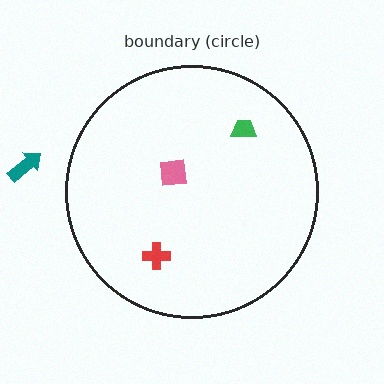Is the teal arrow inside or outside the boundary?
Outside.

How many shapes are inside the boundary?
3 inside, 1 outside.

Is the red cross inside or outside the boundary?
Inside.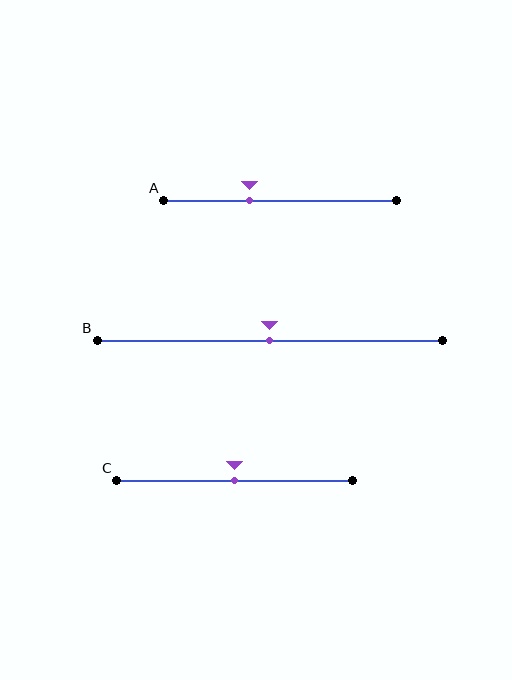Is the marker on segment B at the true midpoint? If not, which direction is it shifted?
Yes, the marker on segment B is at the true midpoint.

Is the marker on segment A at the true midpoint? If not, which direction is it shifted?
No, the marker on segment A is shifted to the left by about 13% of the segment length.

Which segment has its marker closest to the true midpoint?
Segment B has its marker closest to the true midpoint.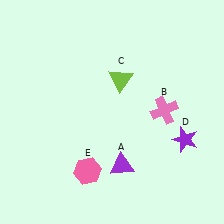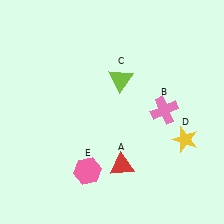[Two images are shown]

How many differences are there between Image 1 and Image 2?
There are 2 differences between the two images.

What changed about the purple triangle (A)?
In Image 1, A is purple. In Image 2, it changed to red.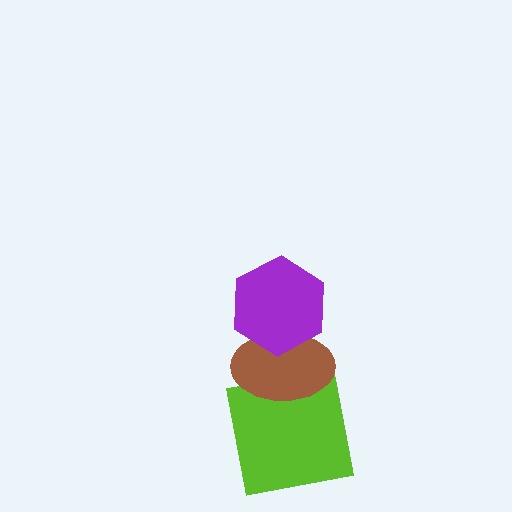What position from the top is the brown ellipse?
The brown ellipse is 2nd from the top.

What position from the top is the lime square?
The lime square is 3rd from the top.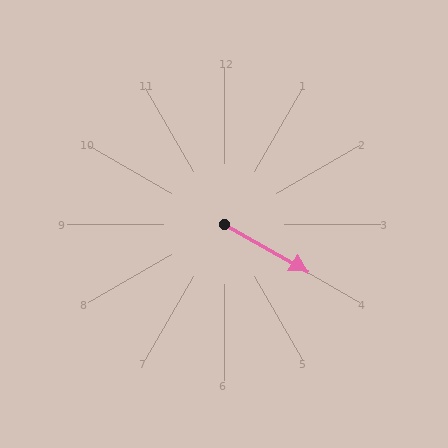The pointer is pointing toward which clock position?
Roughly 4 o'clock.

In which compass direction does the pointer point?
Southeast.